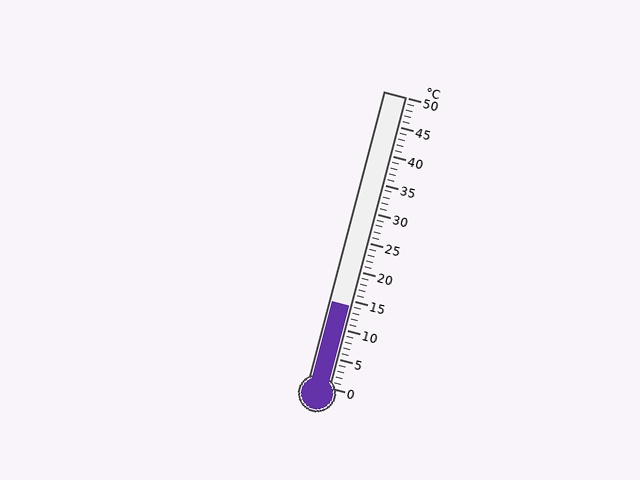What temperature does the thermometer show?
The thermometer shows approximately 14°C.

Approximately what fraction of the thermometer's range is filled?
The thermometer is filled to approximately 30% of its range.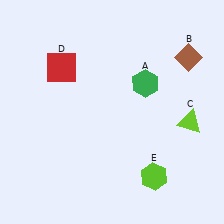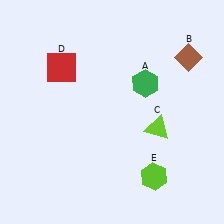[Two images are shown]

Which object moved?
The lime triangle (C) moved left.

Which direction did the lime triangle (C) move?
The lime triangle (C) moved left.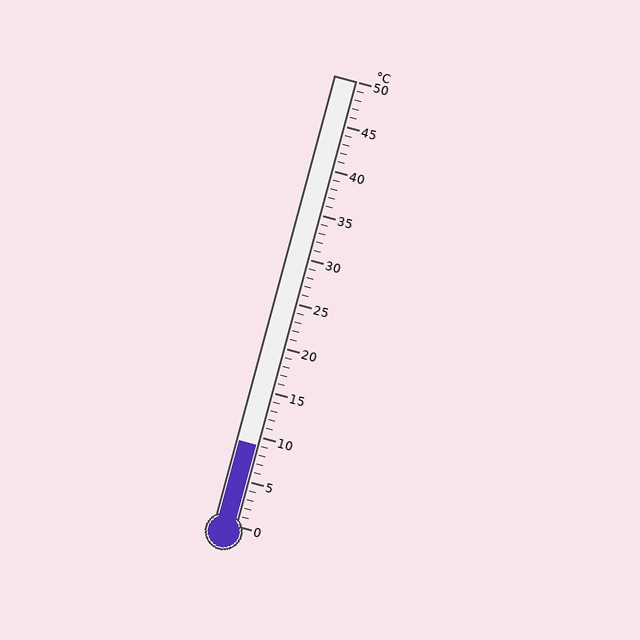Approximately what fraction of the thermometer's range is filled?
The thermometer is filled to approximately 20% of its range.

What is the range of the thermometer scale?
The thermometer scale ranges from 0°C to 50°C.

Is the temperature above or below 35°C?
The temperature is below 35°C.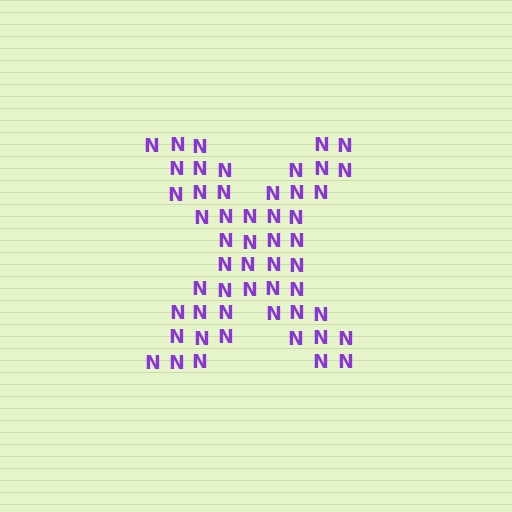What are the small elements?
The small elements are letter N's.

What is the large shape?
The large shape is the letter X.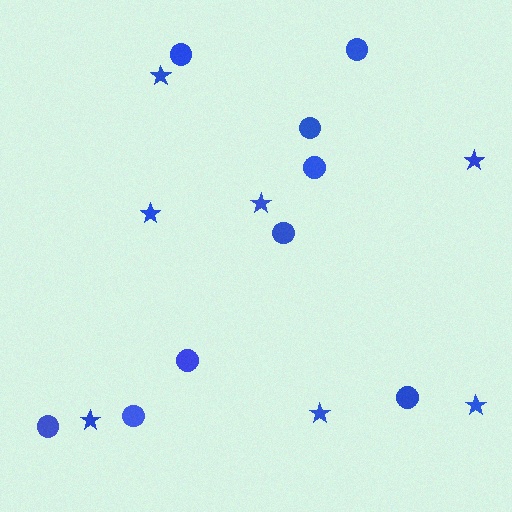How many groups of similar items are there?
There are 2 groups: one group of circles (9) and one group of stars (7).